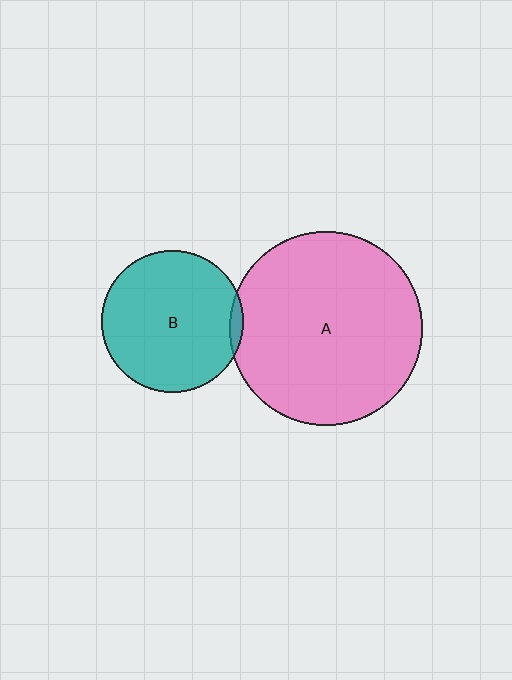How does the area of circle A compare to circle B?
Approximately 1.9 times.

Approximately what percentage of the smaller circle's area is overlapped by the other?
Approximately 5%.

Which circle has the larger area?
Circle A (pink).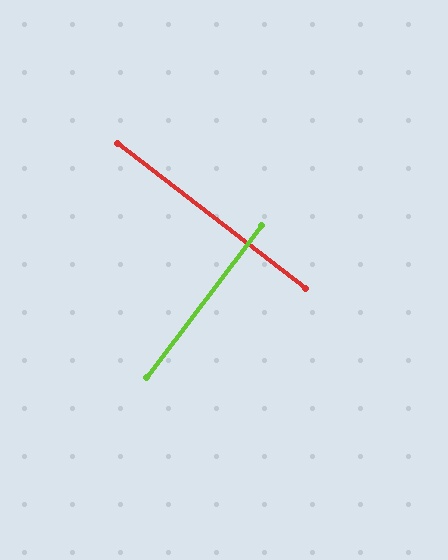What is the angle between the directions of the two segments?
Approximately 90 degrees.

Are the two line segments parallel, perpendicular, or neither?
Perpendicular — they meet at approximately 90°.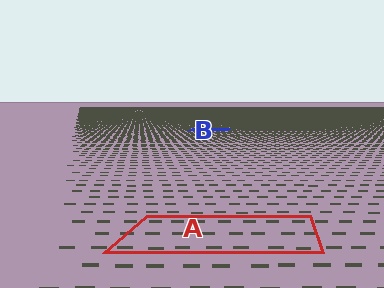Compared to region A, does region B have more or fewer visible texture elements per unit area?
Region B has more texture elements per unit area — they are packed more densely because it is farther away.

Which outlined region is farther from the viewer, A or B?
Region B is farther from the viewer — the texture elements inside it appear smaller and more densely packed.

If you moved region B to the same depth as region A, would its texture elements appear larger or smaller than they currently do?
They would appear larger. At a closer depth, the same texture elements are projected at a bigger on-screen size.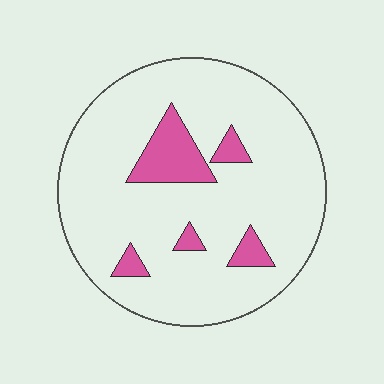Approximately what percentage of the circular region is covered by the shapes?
Approximately 10%.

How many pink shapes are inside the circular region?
5.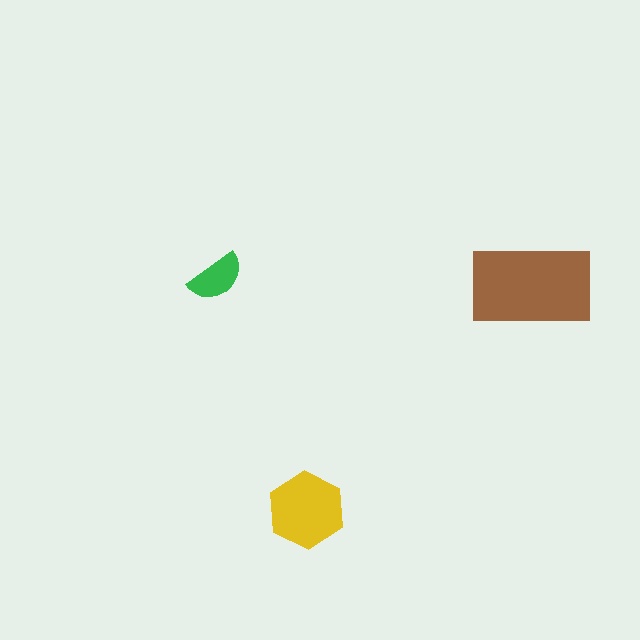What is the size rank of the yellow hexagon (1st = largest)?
2nd.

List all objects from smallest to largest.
The green semicircle, the yellow hexagon, the brown rectangle.